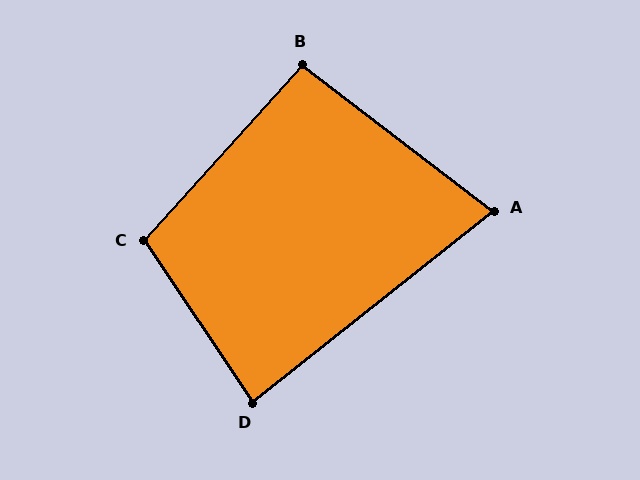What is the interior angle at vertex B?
Approximately 95 degrees (approximately right).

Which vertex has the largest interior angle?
C, at approximately 104 degrees.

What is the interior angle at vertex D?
Approximately 85 degrees (approximately right).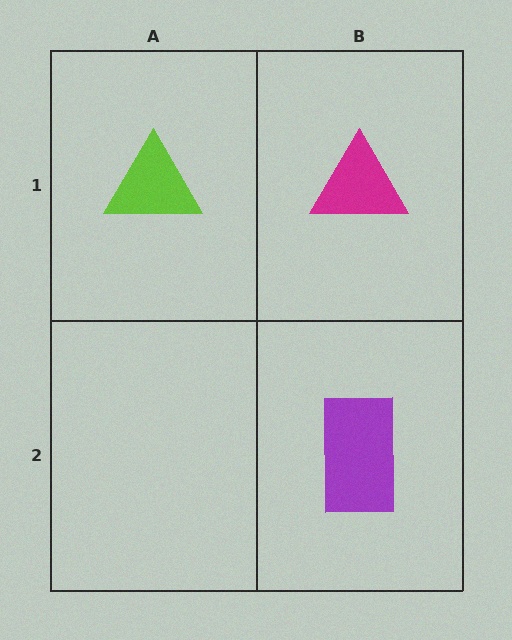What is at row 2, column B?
A purple rectangle.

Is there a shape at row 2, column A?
No, that cell is empty.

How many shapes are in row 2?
1 shape.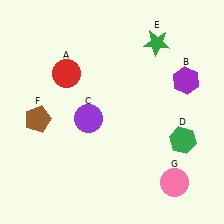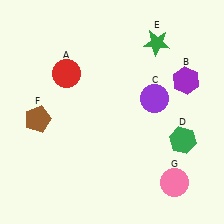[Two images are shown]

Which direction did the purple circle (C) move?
The purple circle (C) moved right.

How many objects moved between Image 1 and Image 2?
1 object moved between the two images.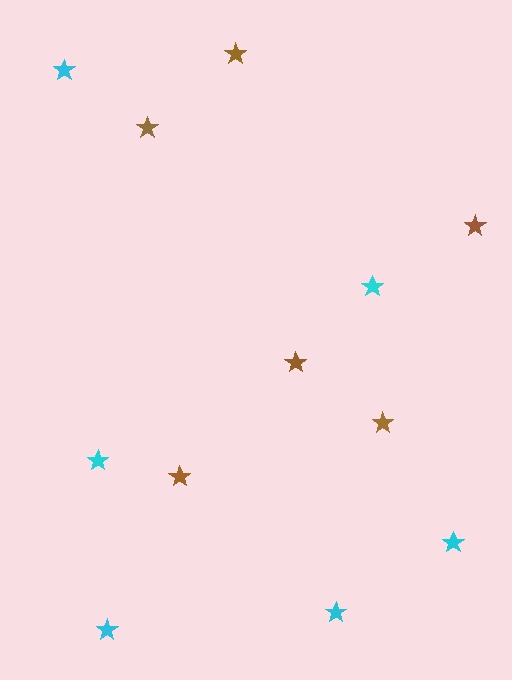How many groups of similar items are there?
There are 2 groups: one group of brown stars (6) and one group of cyan stars (6).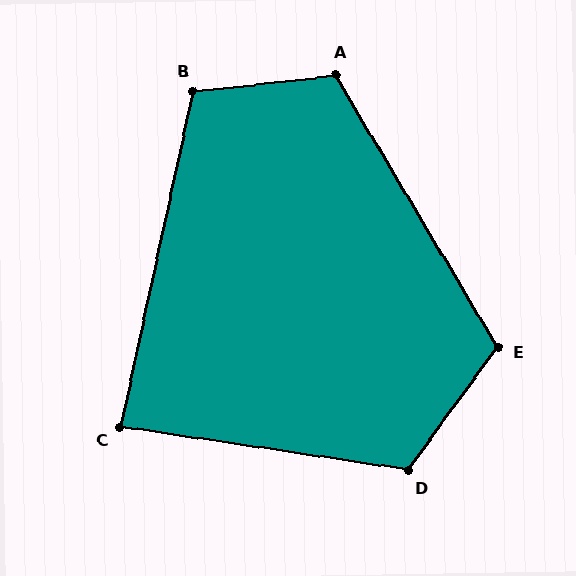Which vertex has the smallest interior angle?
C, at approximately 86 degrees.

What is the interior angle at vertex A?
Approximately 114 degrees (obtuse).